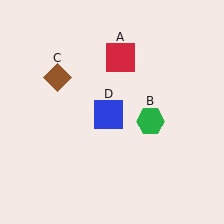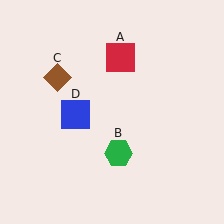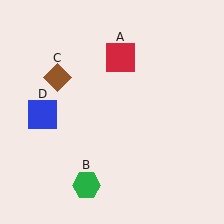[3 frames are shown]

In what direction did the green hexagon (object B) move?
The green hexagon (object B) moved down and to the left.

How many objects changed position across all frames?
2 objects changed position: green hexagon (object B), blue square (object D).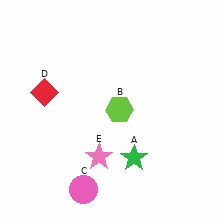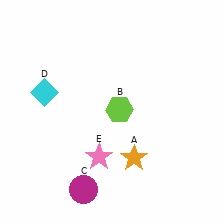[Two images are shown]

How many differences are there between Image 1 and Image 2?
There are 3 differences between the two images.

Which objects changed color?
A changed from green to orange. C changed from pink to magenta. D changed from red to cyan.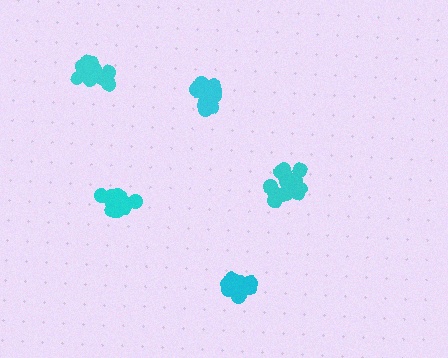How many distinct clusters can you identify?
There are 5 distinct clusters.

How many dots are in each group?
Group 1: 16 dots, Group 2: 14 dots, Group 3: 14 dots, Group 4: 17 dots, Group 5: 17 dots (78 total).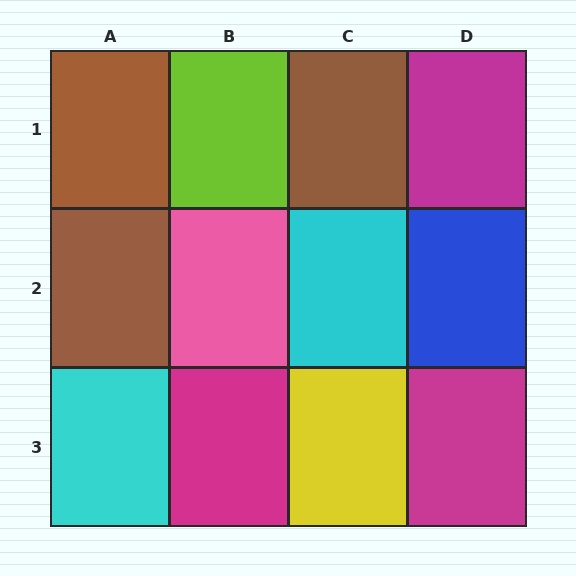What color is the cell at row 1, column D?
Magenta.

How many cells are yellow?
1 cell is yellow.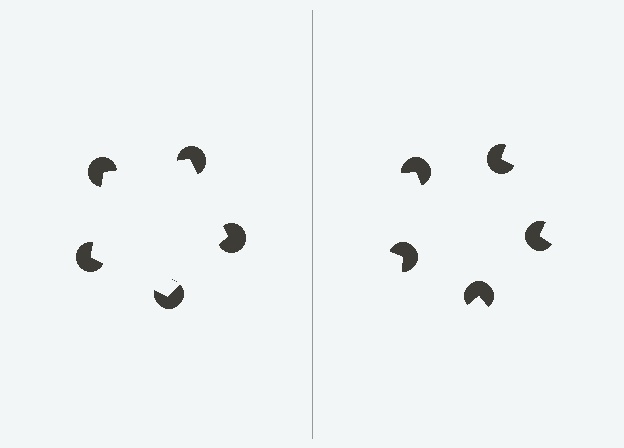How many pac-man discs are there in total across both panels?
10 — 5 on each side.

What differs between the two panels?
The pac-man discs are positioned identically on both sides; only the wedge orientations differ. On the left they align to a pentagon; on the right they are misaligned.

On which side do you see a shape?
An illusory pentagon appears on the left side. On the right side the wedge cuts are rotated, so no coherent shape forms.